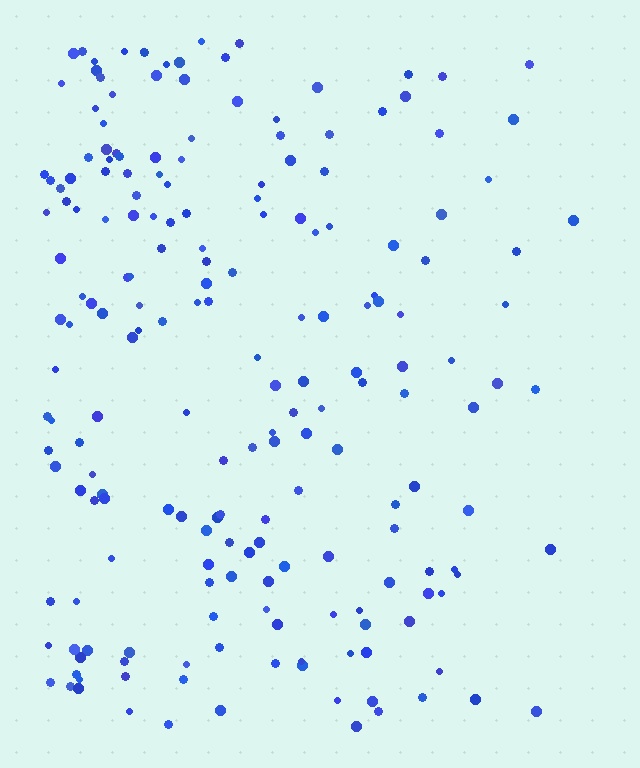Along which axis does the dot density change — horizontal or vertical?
Horizontal.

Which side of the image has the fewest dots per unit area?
The right.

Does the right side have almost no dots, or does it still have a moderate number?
Still a moderate number, just noticeably fewer than the left.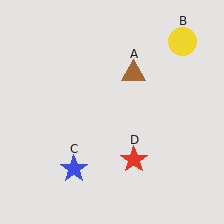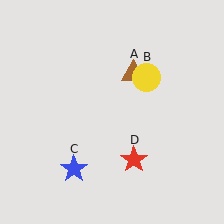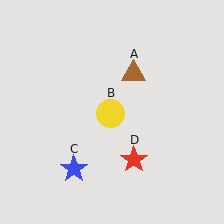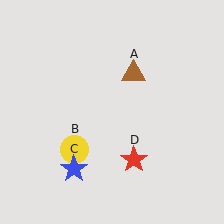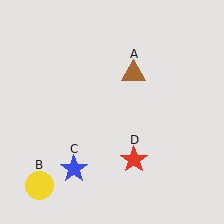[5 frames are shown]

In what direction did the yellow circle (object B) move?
The yellow circle (object B) moved down and to the left.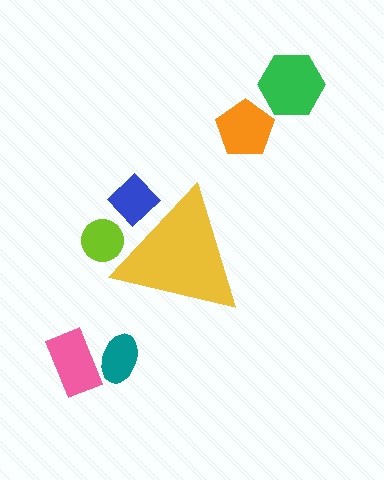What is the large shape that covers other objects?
A yellow triangle.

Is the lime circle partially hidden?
Yes, the lime circle is partially hidden behind the yellow triangle.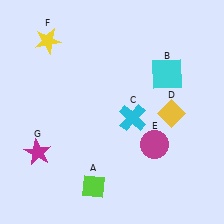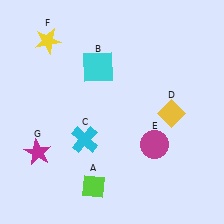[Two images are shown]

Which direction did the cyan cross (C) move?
The cyan cross (C) moved left.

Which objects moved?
The objects that moved are: the cyan square (B), the cyan cross (C).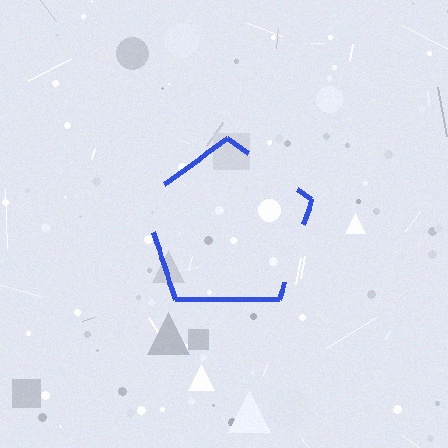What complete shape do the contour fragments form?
The contour fragments form a pentagon.